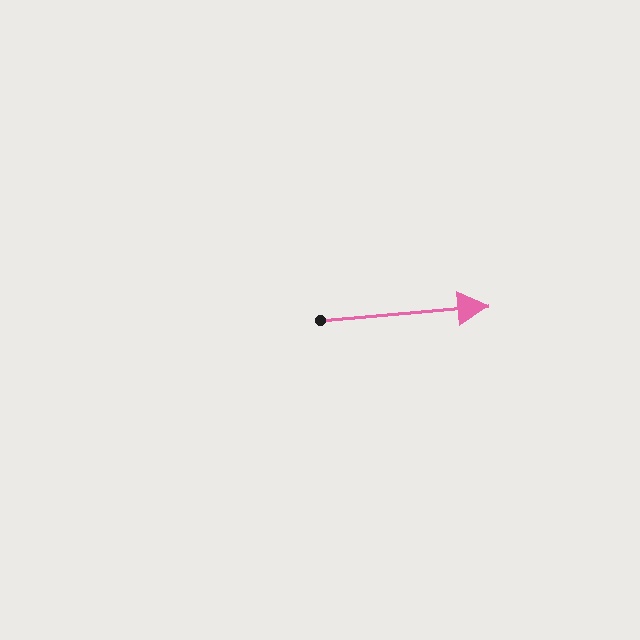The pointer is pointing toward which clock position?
Roughly 3 o'clock.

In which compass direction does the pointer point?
East.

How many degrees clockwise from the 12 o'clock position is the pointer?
Approximately 85 degrees.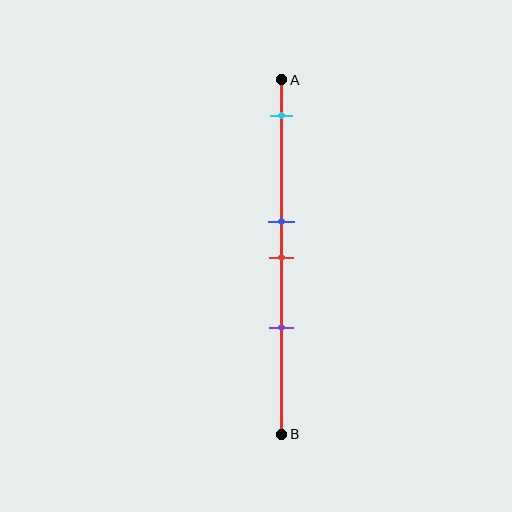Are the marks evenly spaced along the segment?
No, the marks are not evenly spaced.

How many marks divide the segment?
There are 4 marks dividing the segment.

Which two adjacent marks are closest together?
The blue and red marks are the closest adjacent pair.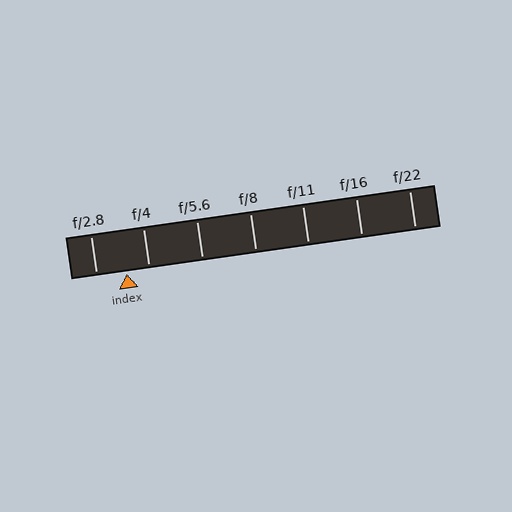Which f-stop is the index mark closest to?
The index mark is closest to f/4.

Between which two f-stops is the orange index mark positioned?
The index mark is between f/2.8 and f/4.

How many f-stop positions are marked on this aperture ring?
There are 7 f-stop positions marked.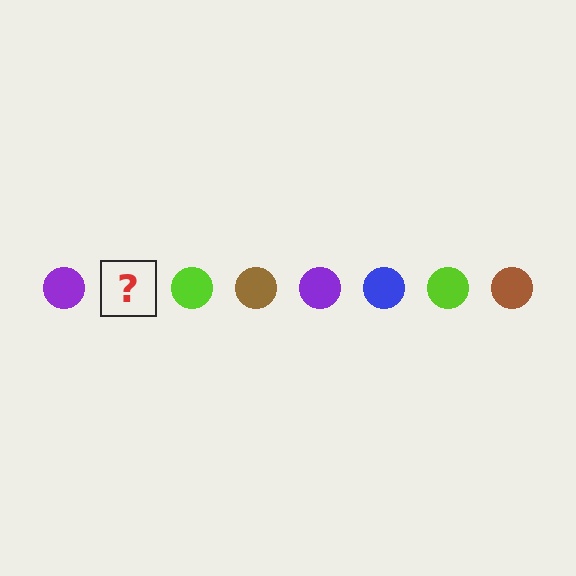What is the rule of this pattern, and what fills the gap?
The rule is that the pattern cycles through purple, blue, lime, brown circles. The gap should be filled with a blue circle.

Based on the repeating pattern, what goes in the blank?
The blank should be a blue circle.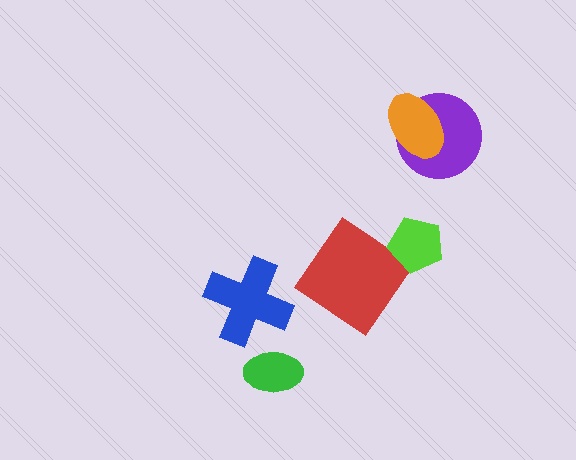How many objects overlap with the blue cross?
0 objects overlap with the blue cross.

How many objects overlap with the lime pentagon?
0 objects overlap with the lime pentagon.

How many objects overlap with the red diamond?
0 objects overlap with the red diamond.